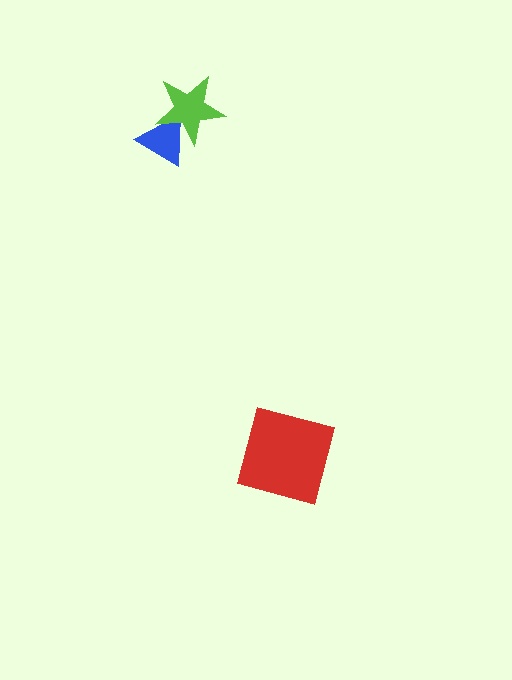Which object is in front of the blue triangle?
The lime star is in front of the blue triangle.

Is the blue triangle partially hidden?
Yes, it is partially covered by another shape.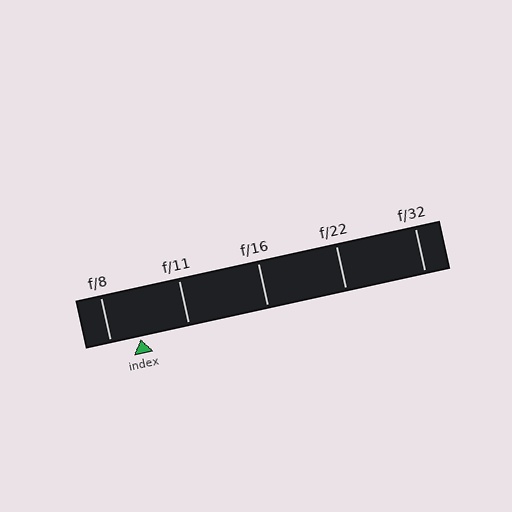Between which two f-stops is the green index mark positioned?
The index mark is between f/8 and f/11.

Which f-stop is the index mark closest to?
The index mark is closest to f/8.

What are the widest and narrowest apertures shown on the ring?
The widest aperture shown is f/8 and the narrowest is f/32.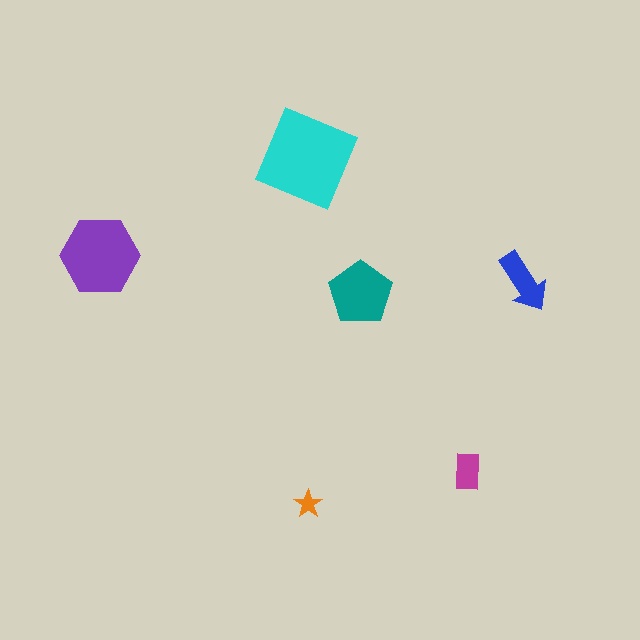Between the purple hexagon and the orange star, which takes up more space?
The purple hexagon.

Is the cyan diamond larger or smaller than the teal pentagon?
Larger.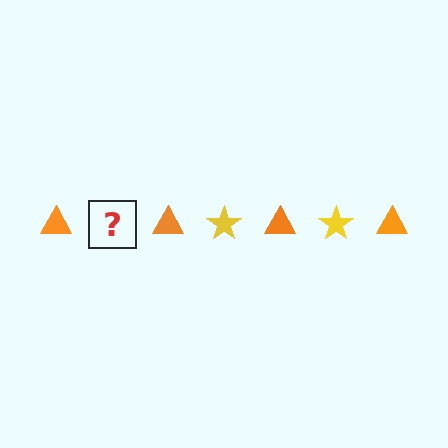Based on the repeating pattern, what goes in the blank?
The blank should be a yellow star.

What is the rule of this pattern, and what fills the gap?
The rule is that the pattern alternates between orange triangle and yellow star. The gap should be filled with a yellow star.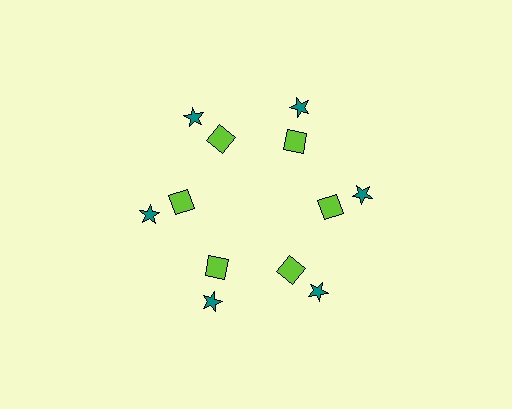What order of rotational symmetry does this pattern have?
This pattern has 6-fold rotational symmetry.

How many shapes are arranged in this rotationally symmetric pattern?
There are 12 shapes, arranged in 6 groups of 2.